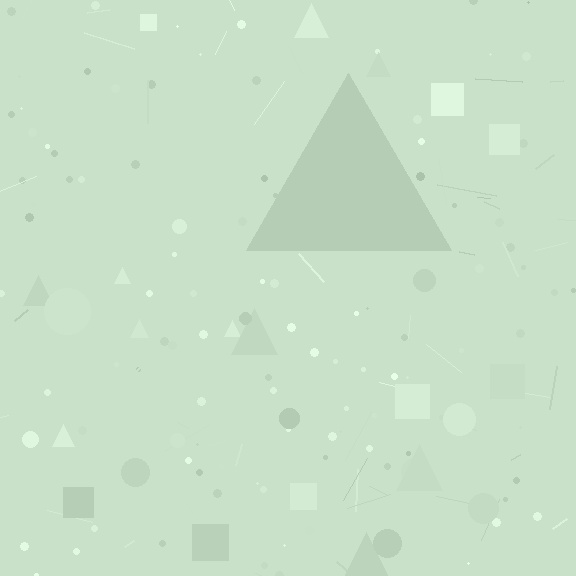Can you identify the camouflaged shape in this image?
The camouflaged shape is a triangle.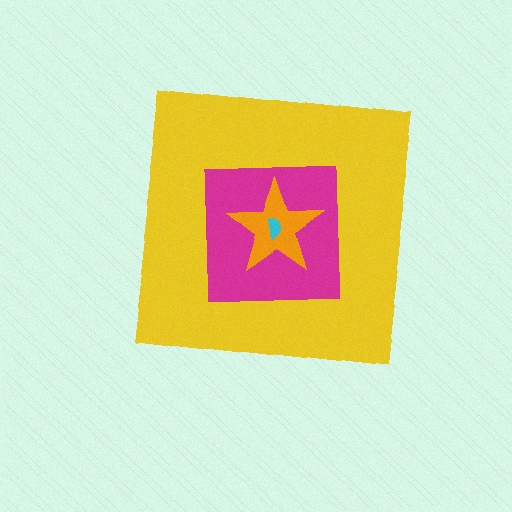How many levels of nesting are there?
4.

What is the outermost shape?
The yellow square.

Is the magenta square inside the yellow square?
Yes.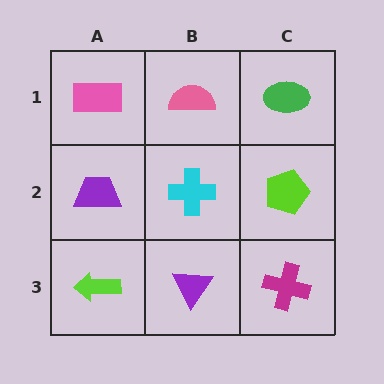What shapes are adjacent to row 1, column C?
A lime pentagon (row 2, column C), a pink semicircle (row 1, column B).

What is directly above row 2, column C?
A green ellipse.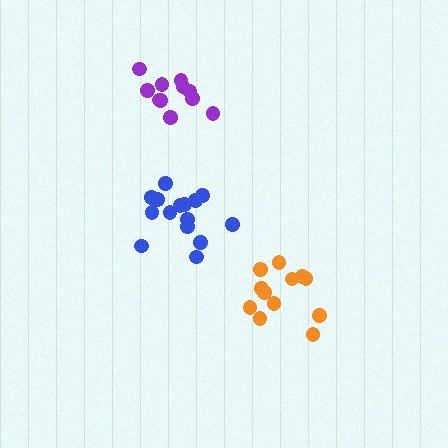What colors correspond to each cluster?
The clusters are colored: purple, blue, orange.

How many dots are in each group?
Group 1: 11 dots, Group 2: 15 dots, Group 3: 12 dots (38 total).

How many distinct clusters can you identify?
There are 3 distinct clusters.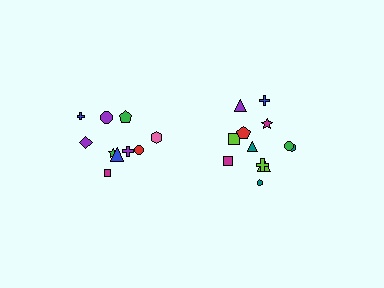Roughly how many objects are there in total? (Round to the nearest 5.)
Roughly 20 objects in total.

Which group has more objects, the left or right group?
The right group.